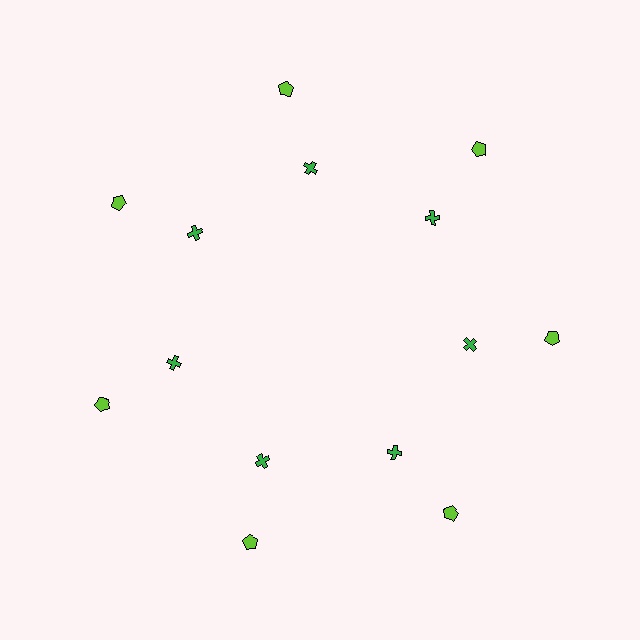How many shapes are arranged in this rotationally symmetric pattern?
There are 14 shapes, arranged in 7 groups of 2.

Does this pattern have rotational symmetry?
Yes, this pattern has 7-fold rotational symmetry. It looks the same after rotating 51 degrees around the center.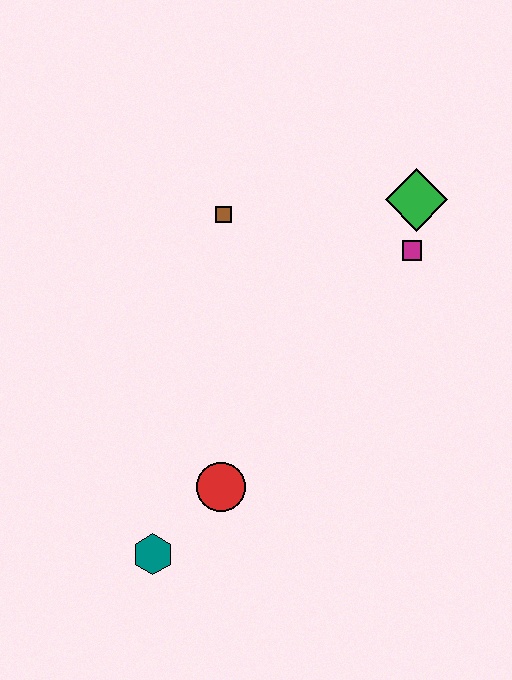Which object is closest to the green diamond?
The magenta square is closest to the green diamond.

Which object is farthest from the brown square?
The teal hexagon is farthest from the brown square.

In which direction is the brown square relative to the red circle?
The brown square is above the red circle.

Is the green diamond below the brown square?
No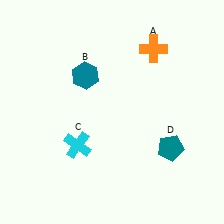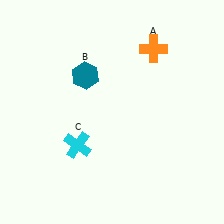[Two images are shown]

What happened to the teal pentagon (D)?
The teal pentagon (D) was removed in Image 2. It was in the bottom-right area of Image 1.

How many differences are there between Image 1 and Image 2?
There is 1 difference between the two images.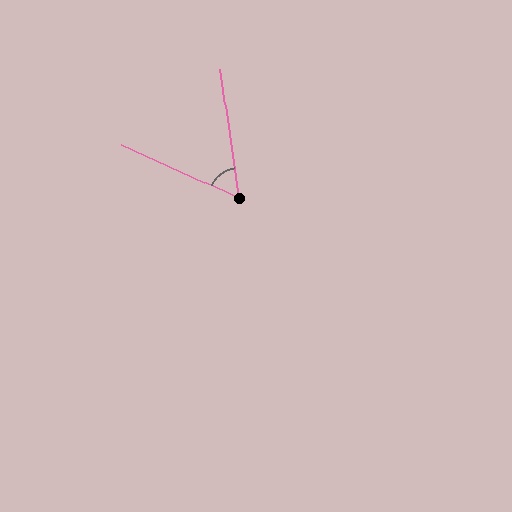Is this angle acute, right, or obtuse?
It is acute.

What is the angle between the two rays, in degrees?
Approximately 57 degrees.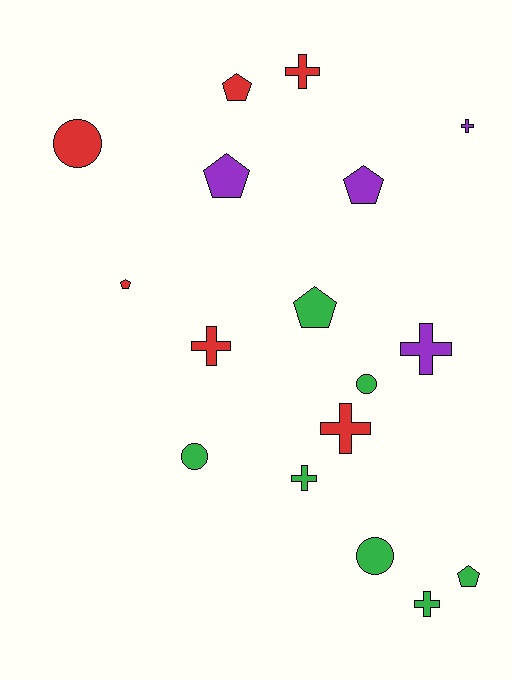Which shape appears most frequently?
Cross, with 7 objects.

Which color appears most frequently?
Green, with 7 objects.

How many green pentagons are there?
There are 2 green pentagons.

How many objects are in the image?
There are 17 objects.